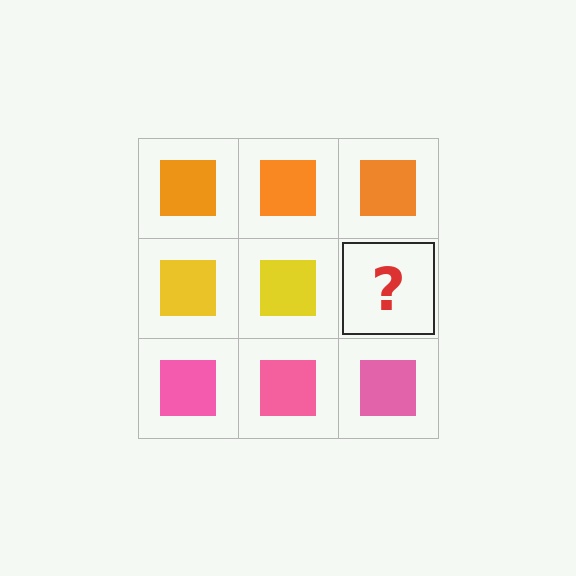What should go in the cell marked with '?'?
The missing cell should contain a yellow square.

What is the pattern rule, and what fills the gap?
The rule is that each row has a consistent color. The gap should be filled with a yellow square.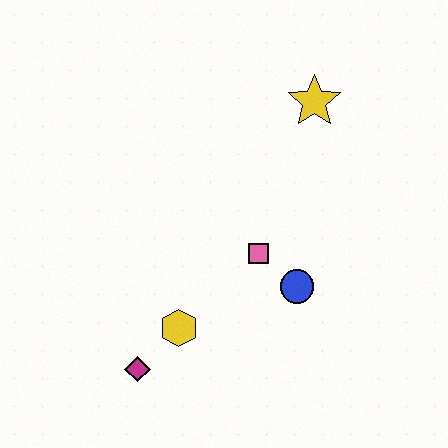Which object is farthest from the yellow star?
The magenta diamond is farthest from the yellow star.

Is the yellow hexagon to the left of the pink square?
Yes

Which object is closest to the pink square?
The blue circle is closest to the pink square.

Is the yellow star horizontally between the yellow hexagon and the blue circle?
No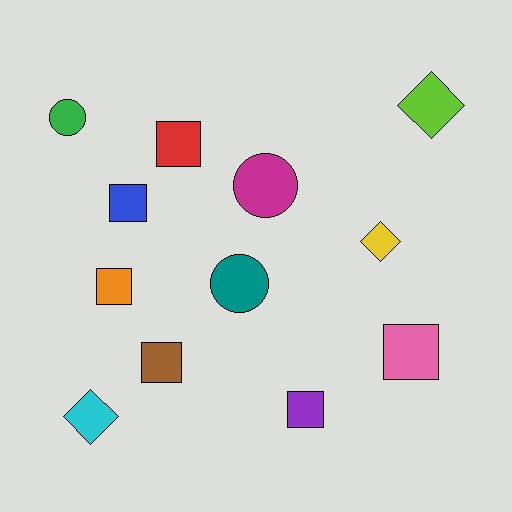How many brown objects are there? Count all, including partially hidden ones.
There is 1 brown object.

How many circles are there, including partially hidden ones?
There are 3 circles.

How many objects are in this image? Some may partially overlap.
There are 12 objects.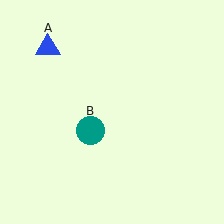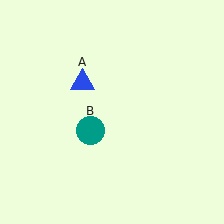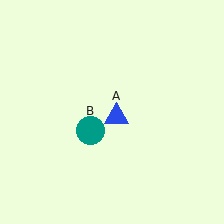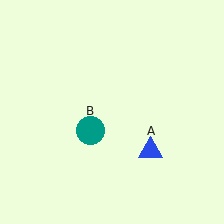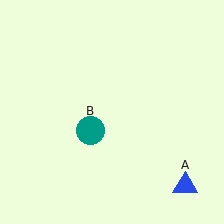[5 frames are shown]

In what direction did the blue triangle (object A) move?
The blue triangle (object A) moved down and to the right.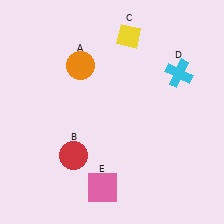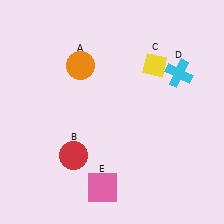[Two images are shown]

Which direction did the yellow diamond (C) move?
The yellow diamond (C) moved down.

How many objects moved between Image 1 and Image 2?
1 object moved between the two images.